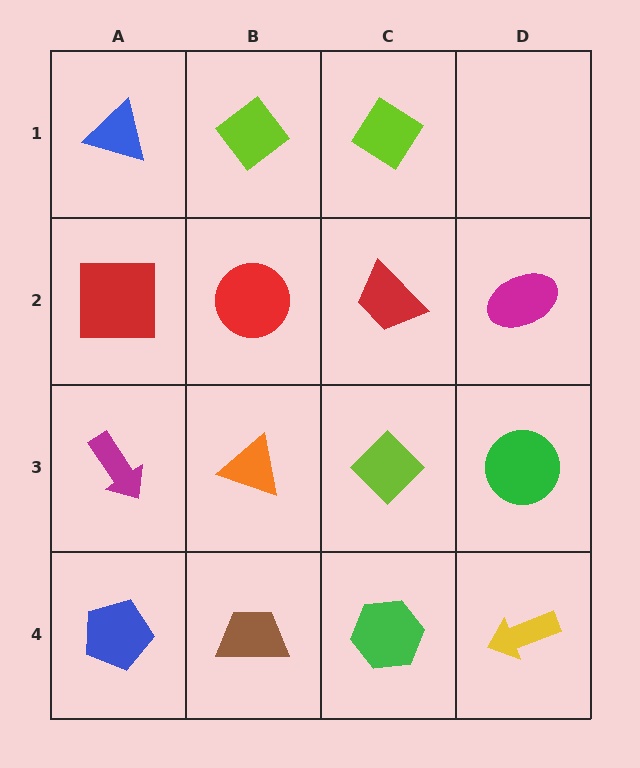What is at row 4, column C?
A green hexagon.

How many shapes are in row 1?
3 shapes.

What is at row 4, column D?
A yellow arrow.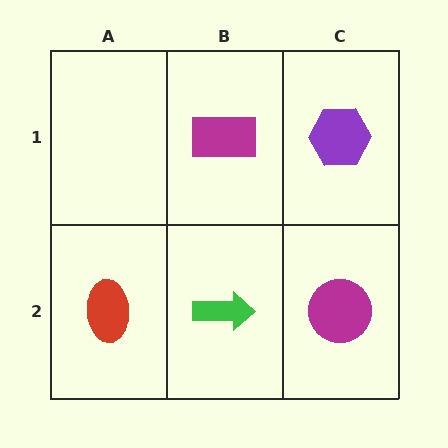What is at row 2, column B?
A green arrow.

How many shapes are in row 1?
2 shapes.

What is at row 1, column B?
A magenta rectangle.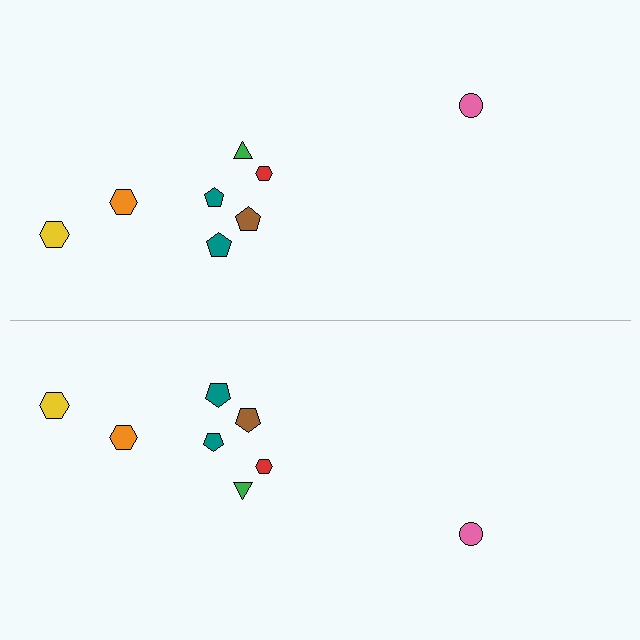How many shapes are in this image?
There are 16 shapes in this image.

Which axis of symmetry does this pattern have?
The pattern has a horizontal axis of symmetry running through the center of the image.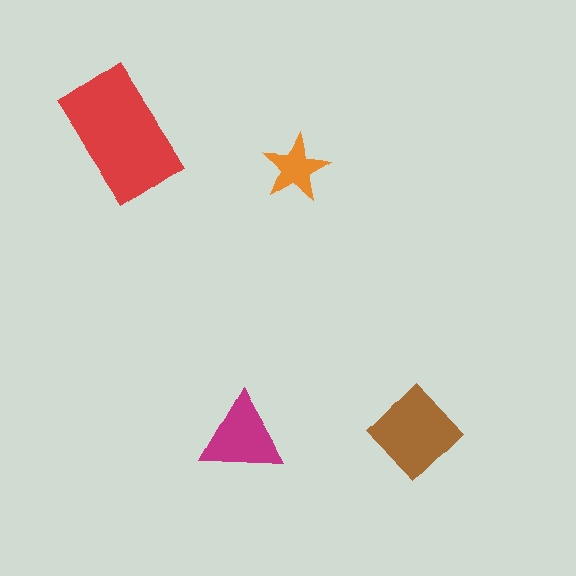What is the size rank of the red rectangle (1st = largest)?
1st.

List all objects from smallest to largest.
The orange star, the magenta triangle, the brown diamond, the red rectangle.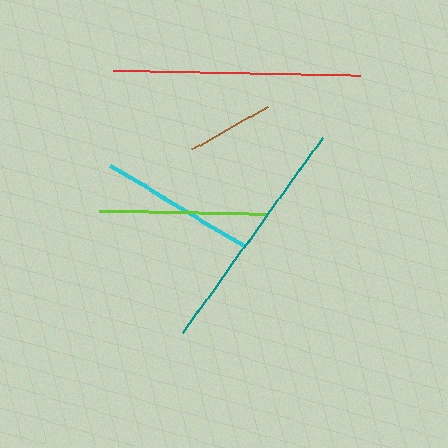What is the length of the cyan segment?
The cyan segment is approximately 156 pixels long.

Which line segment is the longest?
The red line is the longest at approximately 247 pixels.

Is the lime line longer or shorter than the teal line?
The teal line is longer than the lime line.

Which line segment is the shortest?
The brown line is the shortest at approximately 87 pixels.